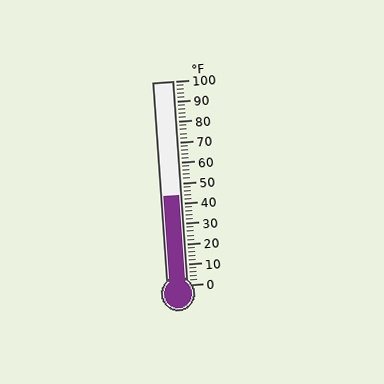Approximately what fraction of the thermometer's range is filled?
The thermometer is filled to approximately 45% of its range.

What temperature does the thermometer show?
The thermometer shows approximately 44°F.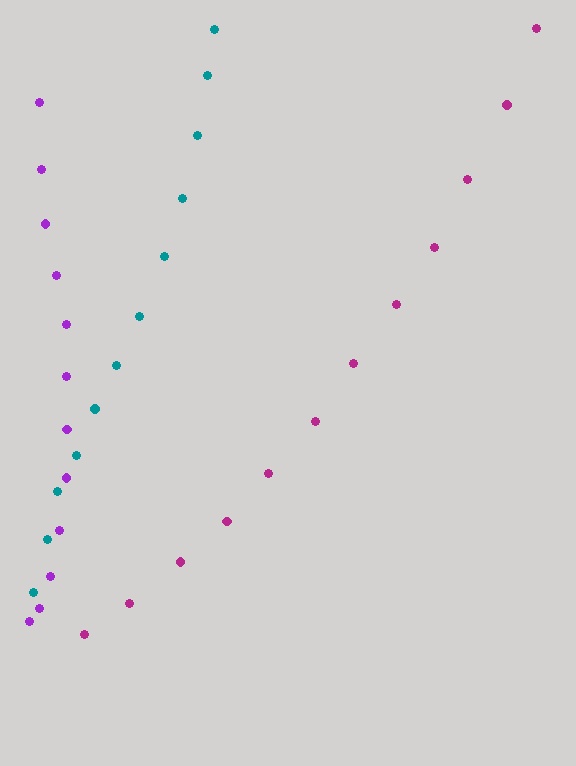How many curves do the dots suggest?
There are 3 distinct paths.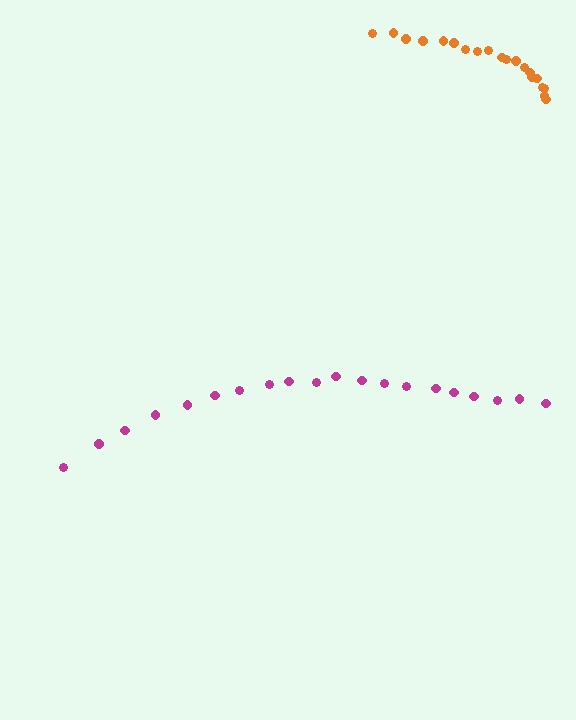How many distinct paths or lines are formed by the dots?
There are 2 distinct paths.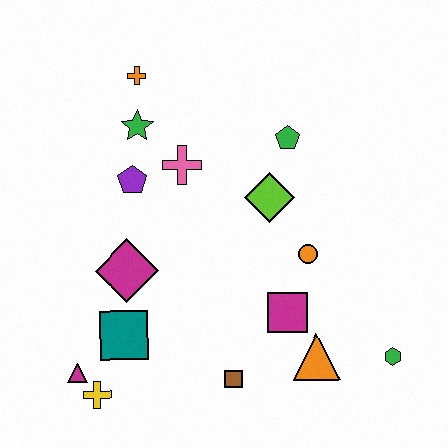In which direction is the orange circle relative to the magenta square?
The orange circle is above the magenta square.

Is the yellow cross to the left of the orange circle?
Yes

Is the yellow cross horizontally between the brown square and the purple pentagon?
No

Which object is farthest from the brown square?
The orange cross is farthest from the brown square.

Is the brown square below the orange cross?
Yes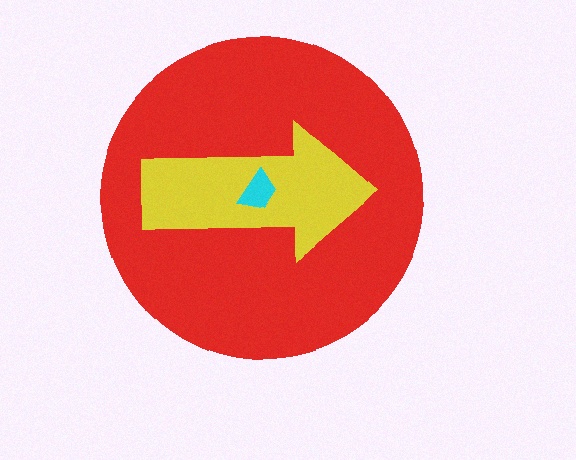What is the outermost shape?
The red circle.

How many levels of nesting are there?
3.